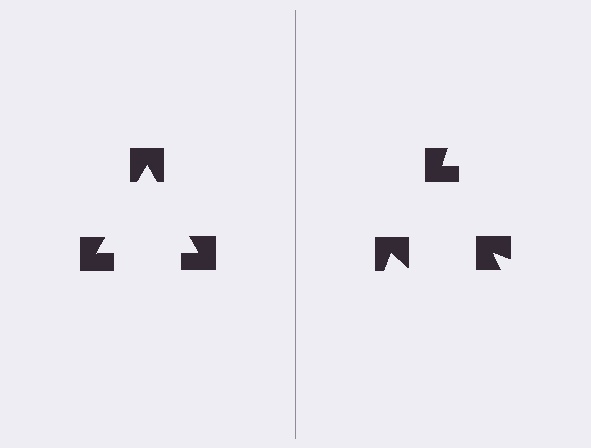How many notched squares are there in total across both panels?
6 — 3 on each side.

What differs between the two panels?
The notched squares are positioned identically on both sides; only the wedge orientations differ. On the left they align to a triangle; on the right they are misaligned.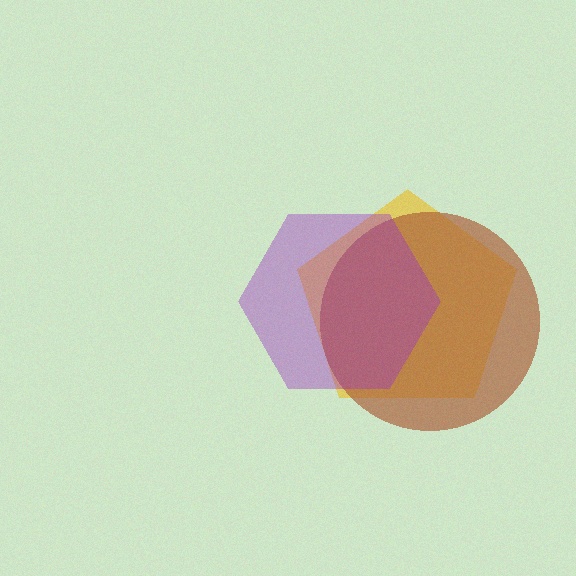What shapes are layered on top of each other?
The layered shapes are: a yellow pentagon, a brown circle, a purple hexagon.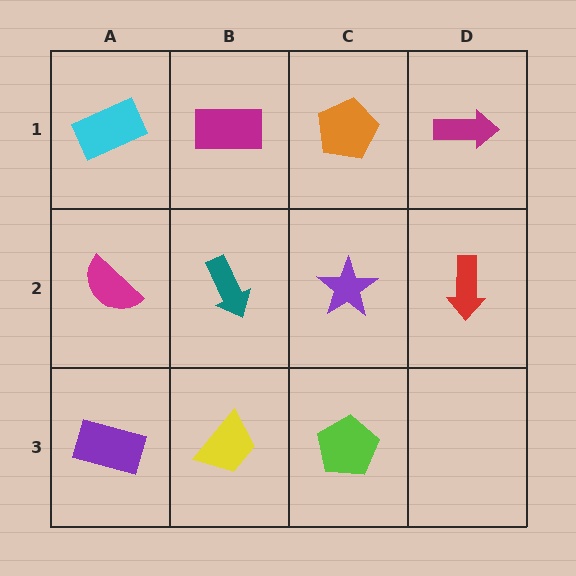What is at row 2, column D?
A red arrow.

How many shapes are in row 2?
4 shapes.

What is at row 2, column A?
A magenta semicircle.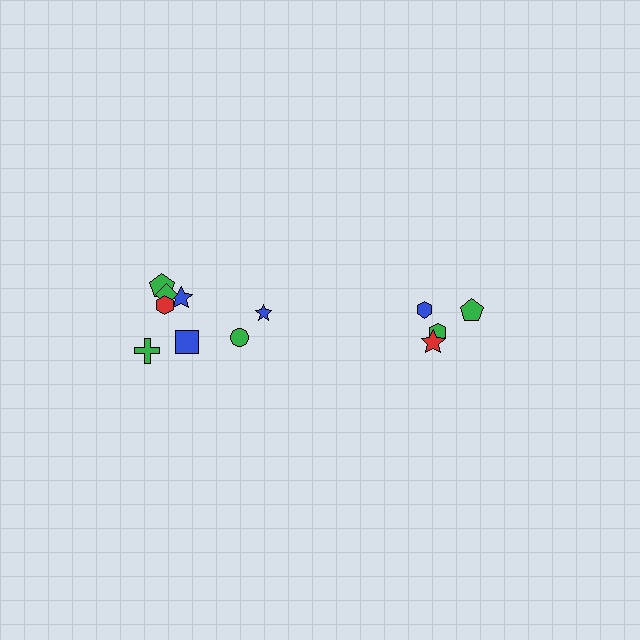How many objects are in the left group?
There are 8 objects.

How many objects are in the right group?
There are 4 objects.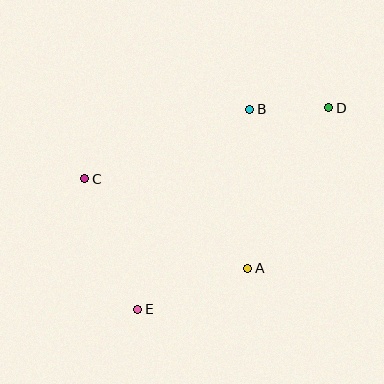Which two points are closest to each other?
Points B and D are closest to each other.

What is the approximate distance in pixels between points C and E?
The distance between C and E is approximately 141 pixels.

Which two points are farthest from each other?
Points D and E are farthest from each other.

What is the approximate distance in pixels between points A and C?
The distance between A and C is approximately 186 pixels.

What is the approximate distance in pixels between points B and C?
The distance between B and C is approximately 179 pixels.